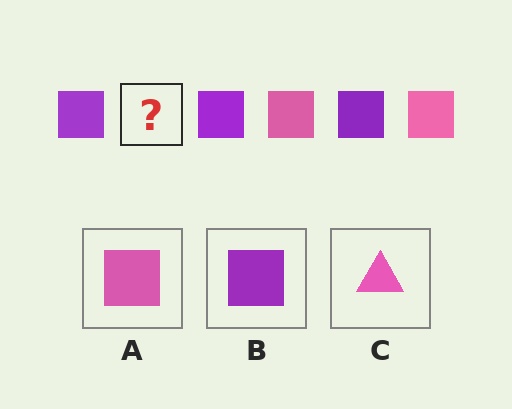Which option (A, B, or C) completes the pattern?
A.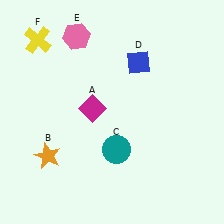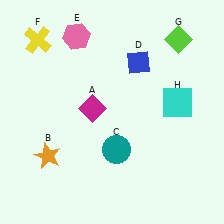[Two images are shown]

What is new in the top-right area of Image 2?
A lime diamond (G) was added in the top-right area of Image 2.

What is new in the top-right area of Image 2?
A cyan square (H) was added in the top-right area of Image 2.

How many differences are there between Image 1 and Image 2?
There are 2 differences between the two images.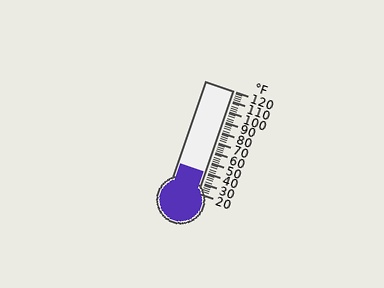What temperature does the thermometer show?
The thermometer shows approximately 40°F.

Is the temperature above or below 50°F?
The temperature is below 50°F.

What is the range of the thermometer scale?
The thermometer scale ranges from 20°F to 120°F.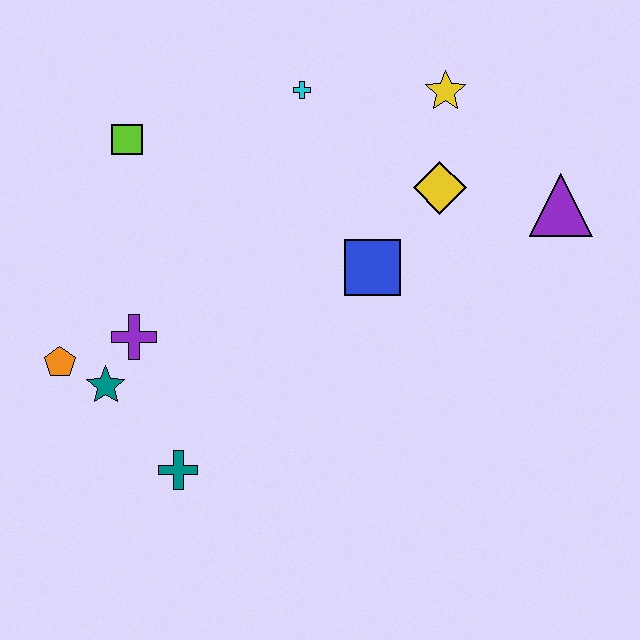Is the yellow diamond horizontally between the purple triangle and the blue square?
Yes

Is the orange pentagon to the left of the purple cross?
Yes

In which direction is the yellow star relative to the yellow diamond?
The yellow star is above the yellow diamond.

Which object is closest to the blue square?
The yellow diamond is closest to the blue square.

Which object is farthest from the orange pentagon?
The purple triangle is farthest from the orange pentagon.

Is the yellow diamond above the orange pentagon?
Yes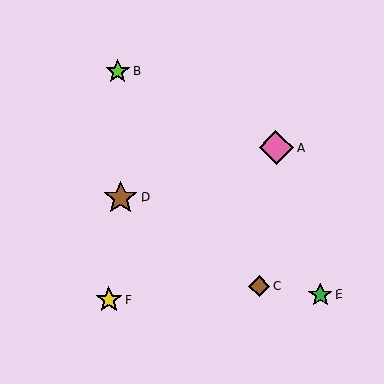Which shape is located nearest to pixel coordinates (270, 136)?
The pink diamond (labeled A) at (276, 148) is nearest to that location.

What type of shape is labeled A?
Shape A is a pink diamond.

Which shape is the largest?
The pink diamond (labeled A) is the largest.